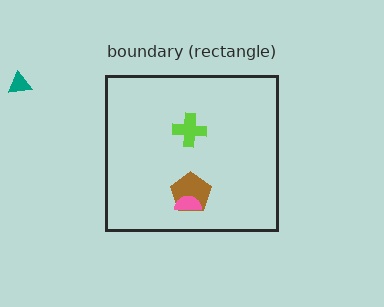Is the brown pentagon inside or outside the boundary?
Inside.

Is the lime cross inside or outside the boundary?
Inside.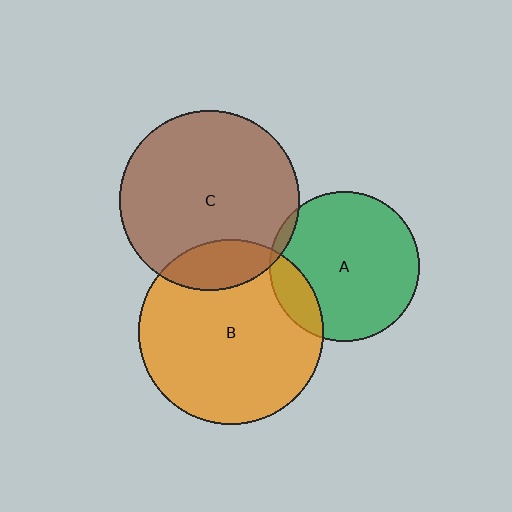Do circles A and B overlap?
Yes.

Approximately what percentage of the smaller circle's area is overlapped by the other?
Approximately 15%.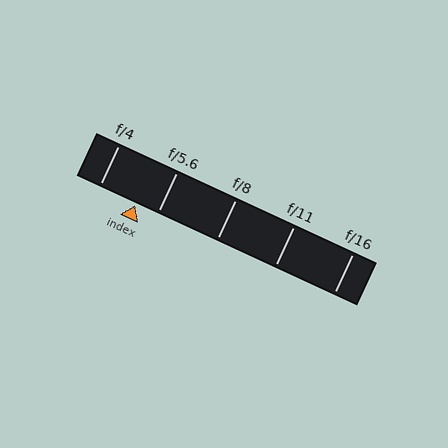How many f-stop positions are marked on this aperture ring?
There are 5 f-stop positions marked.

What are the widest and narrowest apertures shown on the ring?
The widest aperture shown is f/4 and the narrowest is f/16.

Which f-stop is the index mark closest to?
The index mark is closest to f/5.6.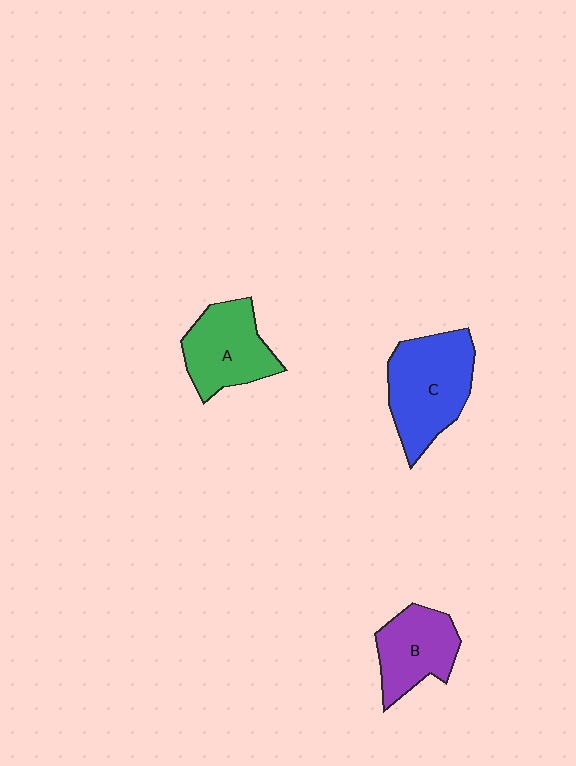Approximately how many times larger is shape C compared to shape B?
Approximately 1.4 times.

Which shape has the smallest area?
Shape B (purple).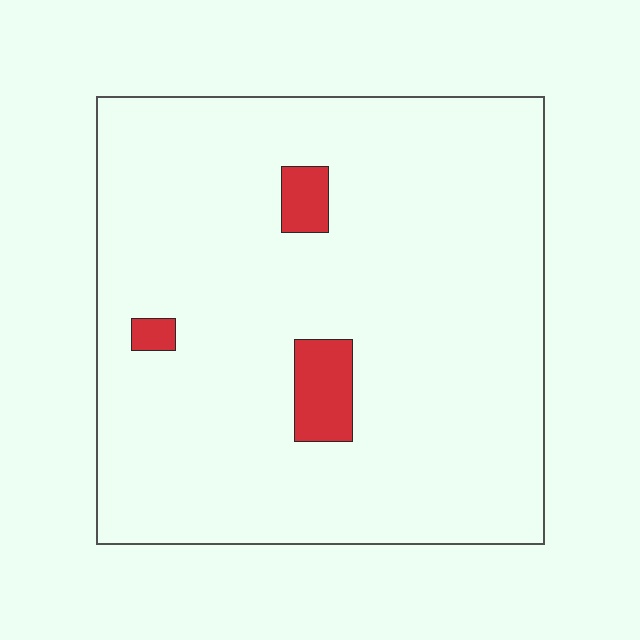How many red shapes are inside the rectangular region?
3.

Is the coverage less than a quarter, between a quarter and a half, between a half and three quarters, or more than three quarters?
Less than a quarter.